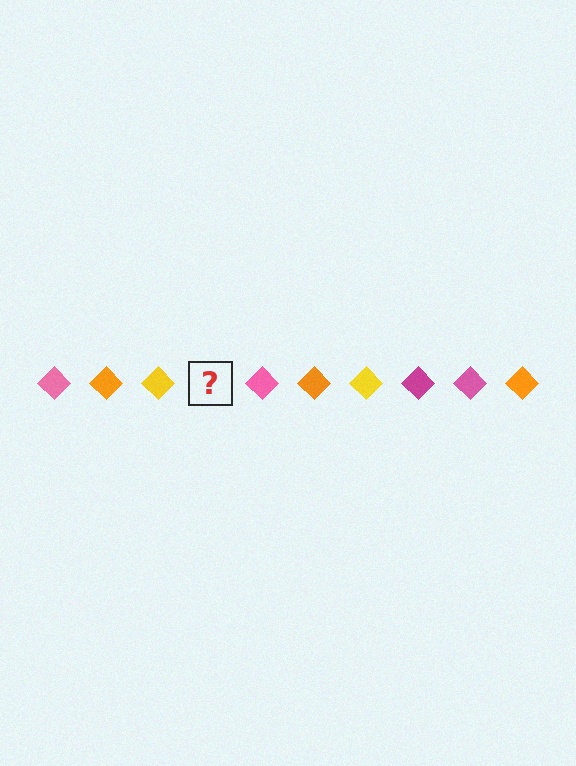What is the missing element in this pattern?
The missing element is a magenta diamond.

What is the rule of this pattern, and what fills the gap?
The rule is that the pattern cycles through pink, orange, yellow, magenta diamonds. The gap should be filled with a magenta diamond.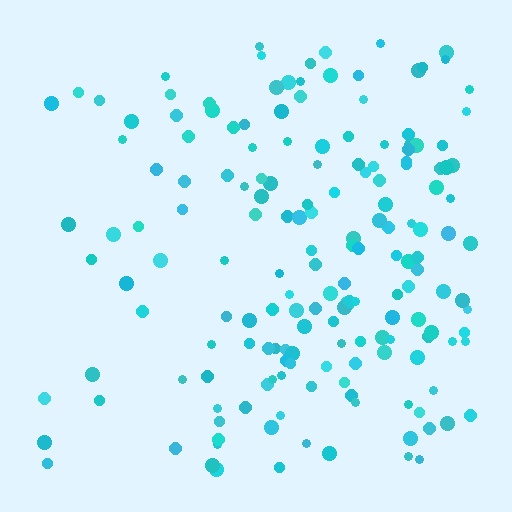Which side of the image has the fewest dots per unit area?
The left.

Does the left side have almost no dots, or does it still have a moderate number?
Still a moderate number, just noticeably fewer than the right.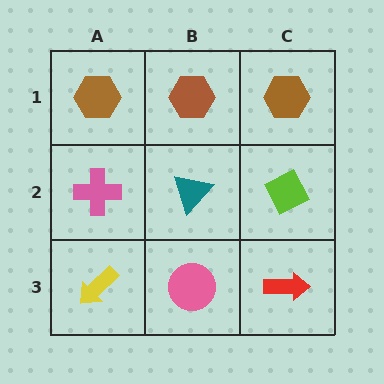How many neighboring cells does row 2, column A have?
3.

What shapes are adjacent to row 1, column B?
A teal triangle (row 2, column B), a brown hexagon (row 1, column A), a brown hexagon (row 1, column C).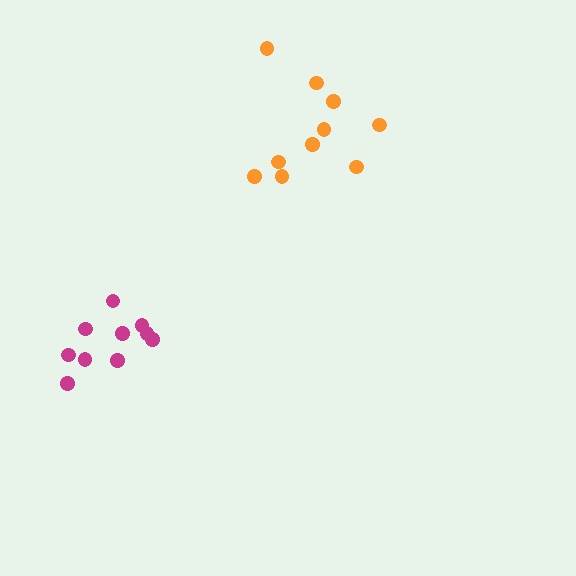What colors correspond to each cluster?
The clusters are colored: magenta, orange.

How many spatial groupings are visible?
There are 2 spatial groupings.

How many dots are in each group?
Group 1: 10 dots, Group 2: 10 dots (20 total).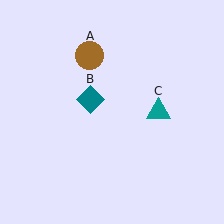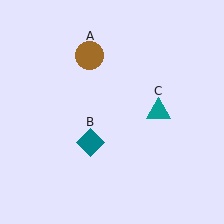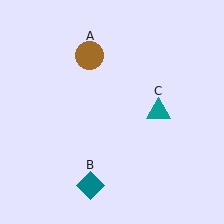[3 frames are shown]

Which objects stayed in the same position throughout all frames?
Brown circle (object A) and teal triangle (object C) remained stationary.